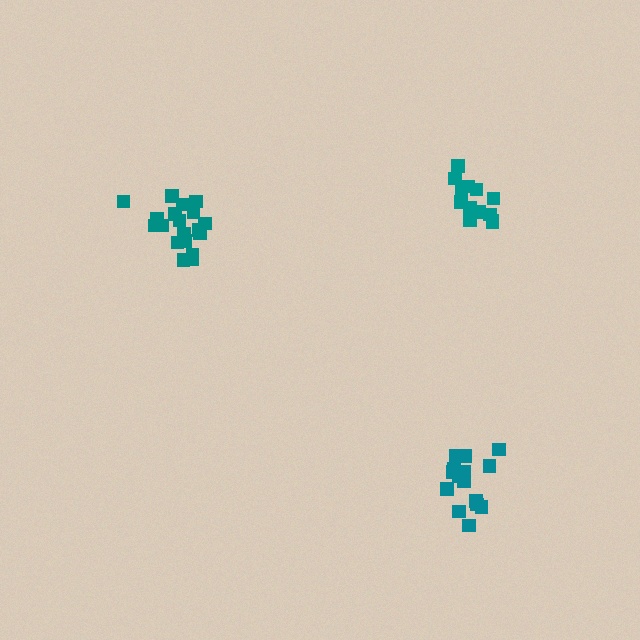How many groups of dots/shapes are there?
There are 3 groups.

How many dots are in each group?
Group 1: 19 dots, Group 2: 13 dots, Group 3: 15 dots (47 total).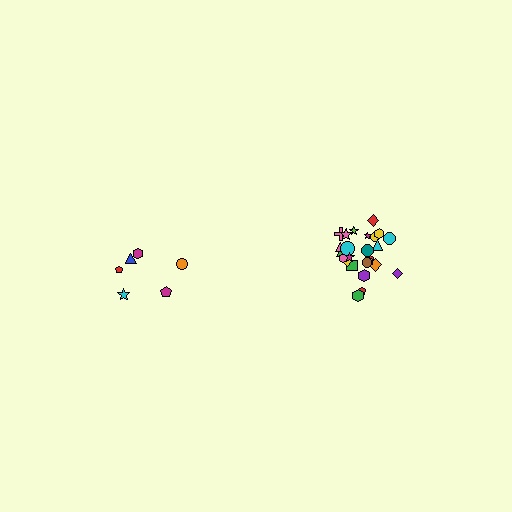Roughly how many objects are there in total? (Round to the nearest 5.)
Roughly 30 objects in total.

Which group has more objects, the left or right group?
The right group.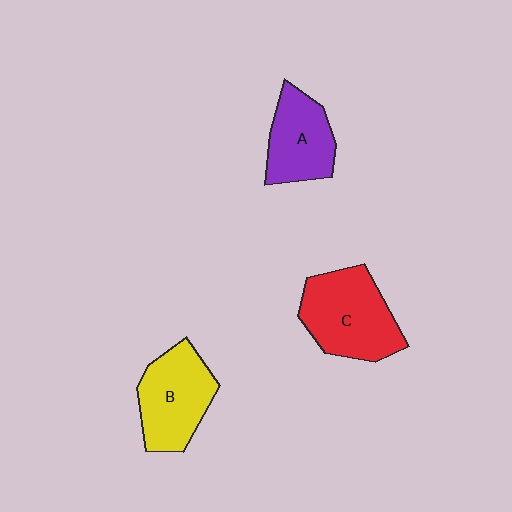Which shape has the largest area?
Shape C (red).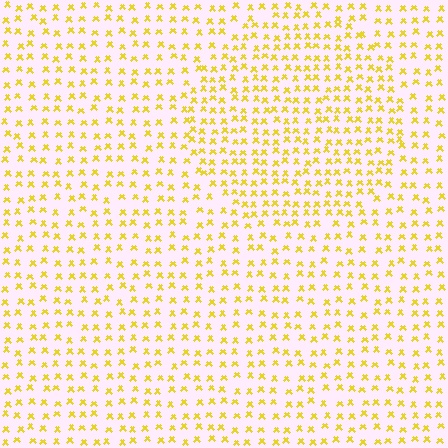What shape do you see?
I see a circle.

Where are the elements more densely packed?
The elements are more densely packed inside the circle boundary.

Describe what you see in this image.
The image contains small yellow elements arranged at two different densities. A circle-shaped region is visible where the elements are more densely packed than the surrounding area.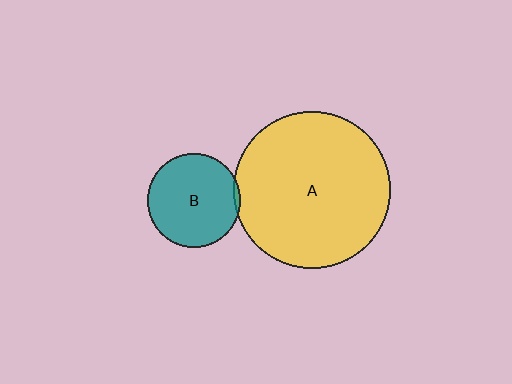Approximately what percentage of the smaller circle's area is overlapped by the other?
Approximately 5%.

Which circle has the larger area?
Circle A (yellow).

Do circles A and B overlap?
Yes.